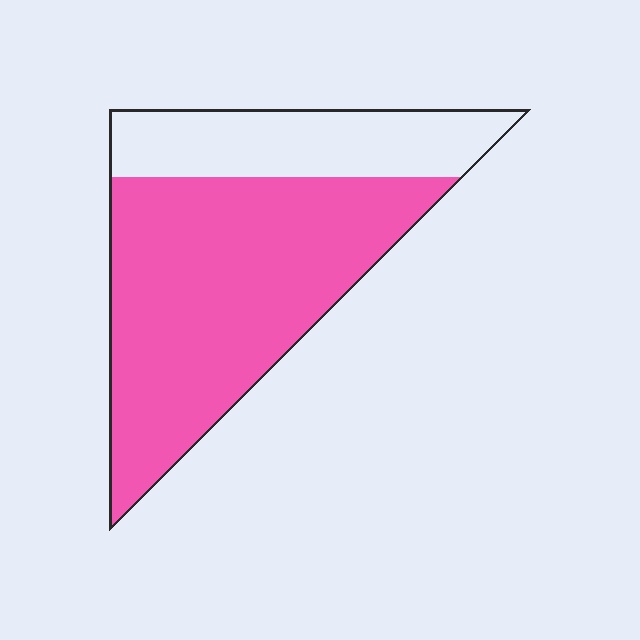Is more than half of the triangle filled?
Yes.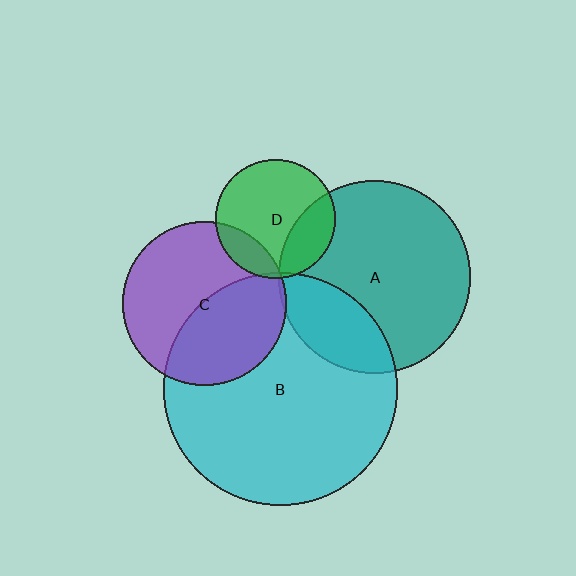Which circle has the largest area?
Circle B (cyan).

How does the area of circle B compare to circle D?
Approximately 3.8 times.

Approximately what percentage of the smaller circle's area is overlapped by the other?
Approximately 25%.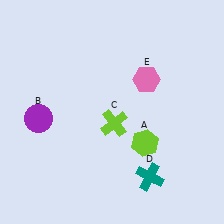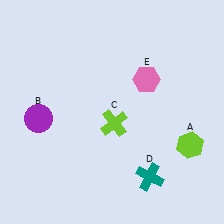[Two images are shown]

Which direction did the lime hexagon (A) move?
The lime hexagon (A) moved right.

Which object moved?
The lime hexagon (A) moved right.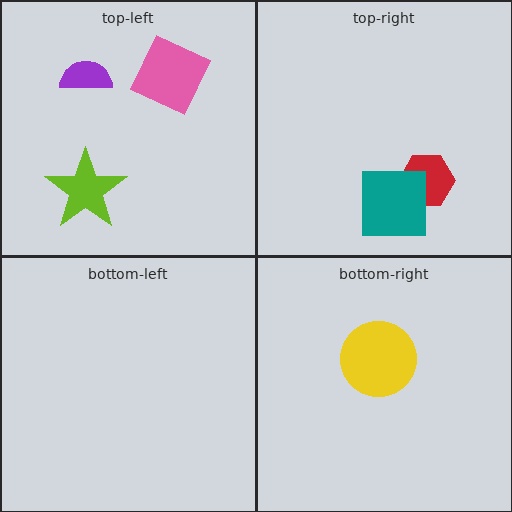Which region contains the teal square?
The top-right region.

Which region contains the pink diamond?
The top-left region.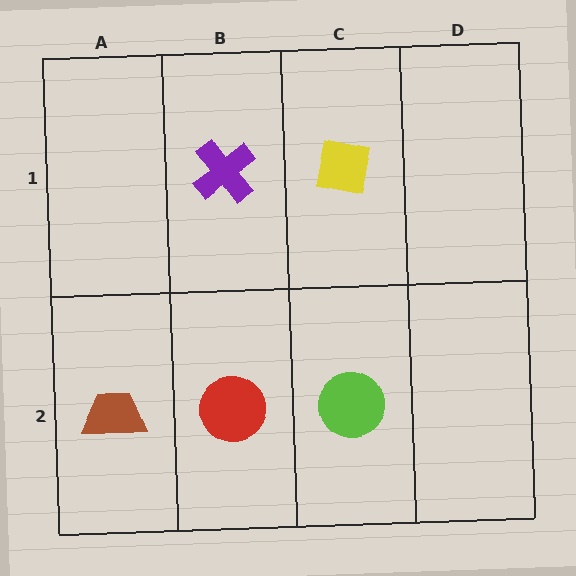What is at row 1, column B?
A purple cross.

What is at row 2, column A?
A brown trapezoid.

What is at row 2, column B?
A red circle.